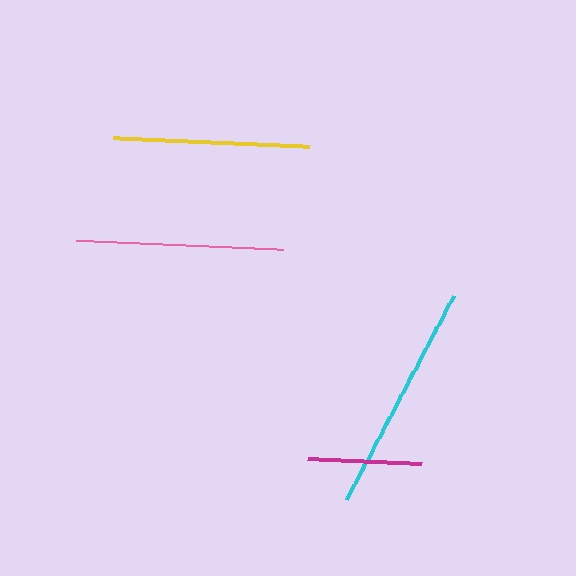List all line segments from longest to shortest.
From longest to shortest: cyan, pink, yellow, magenta.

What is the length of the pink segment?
The pink segment is approximately 207 pixels long.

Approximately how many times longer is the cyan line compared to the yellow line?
The cyan line is approximately 1.2 times the length of the yellow line.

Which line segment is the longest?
The cyan line is the longest at approximately 230 pixels.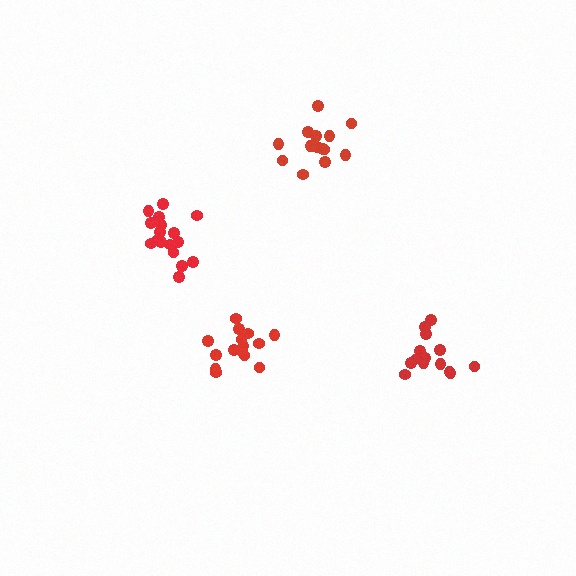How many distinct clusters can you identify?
There are 4 distinct clusters.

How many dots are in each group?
Group 1: 17 dots, Group 2: 16 dots, Group 3: 14 dots, Group 4: 14 dots (61 total).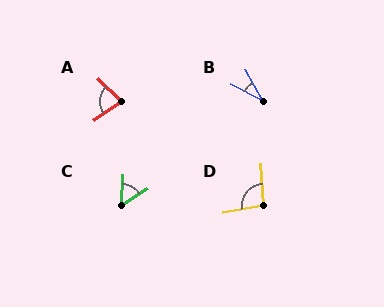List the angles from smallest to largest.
B (34°), C (55°), A (80°), D (97°).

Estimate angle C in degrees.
Approximately 55 degrees.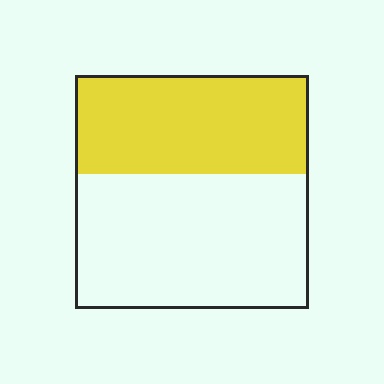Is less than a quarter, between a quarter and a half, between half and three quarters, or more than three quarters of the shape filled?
Between a quarter and a half.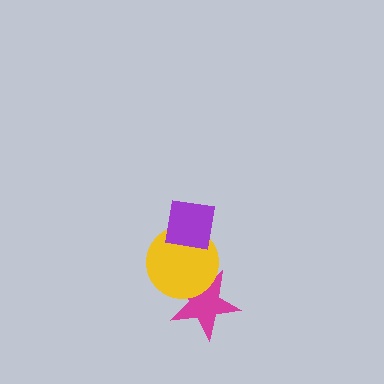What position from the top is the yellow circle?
The yellow circle is 2nd from the top.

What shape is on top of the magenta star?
The yellow circle is on top of the magenta star.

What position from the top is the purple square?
The purple square is 1st from the top.